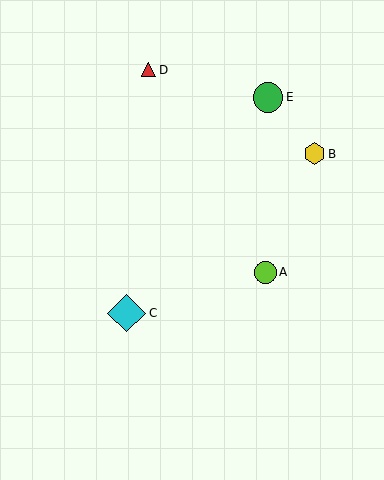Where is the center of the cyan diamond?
The center of the cyan diamond is at (127, 313).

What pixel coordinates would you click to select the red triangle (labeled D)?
Click at (149, 70) to select the red triangle D.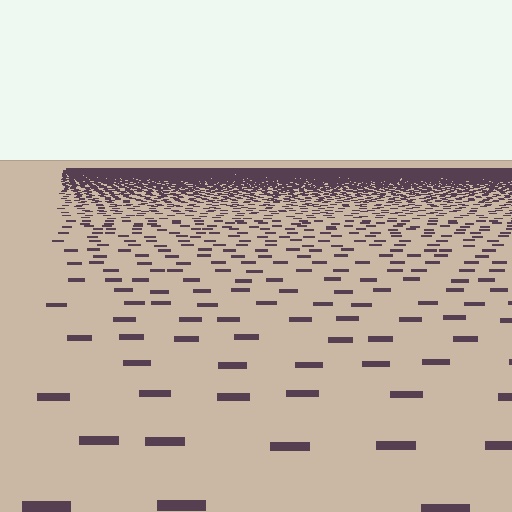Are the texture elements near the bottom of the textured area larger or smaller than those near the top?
Larger. Near the bottom, elements are closer to the viewer and appear at a bigger on-screen size.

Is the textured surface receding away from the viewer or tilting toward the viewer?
The surface is receding away from the viewer. Texture elements get smaller and denser toward the top.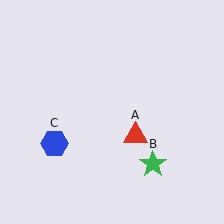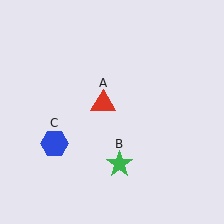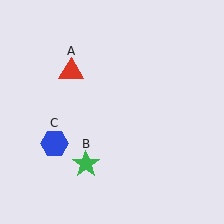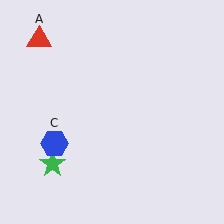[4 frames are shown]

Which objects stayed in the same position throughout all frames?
Blue hexagon (object C) remained stationary.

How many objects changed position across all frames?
2 objects changed position: red triangle (object A), green star (object B).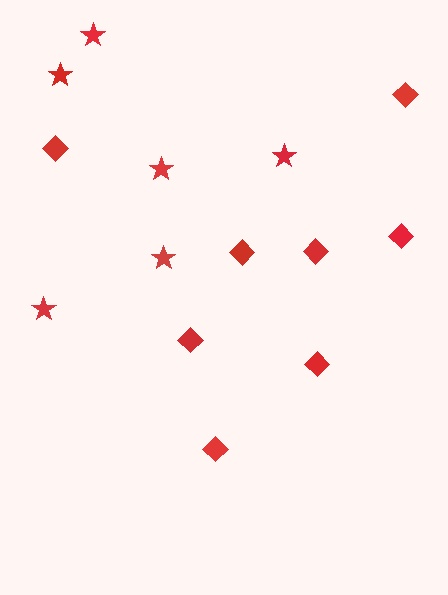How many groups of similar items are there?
There are 2 groups: one group of diamonds (8) and one group of stars (6).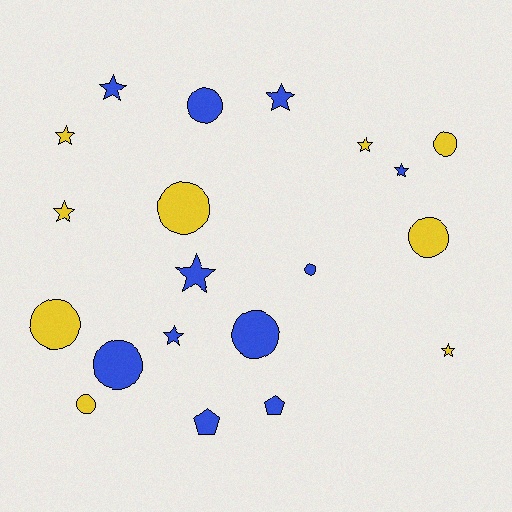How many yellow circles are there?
There are 5 yellow circles.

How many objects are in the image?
There are 20 objects.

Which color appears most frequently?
Blue, with 11 objects.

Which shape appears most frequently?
Circle, with 9 objects.